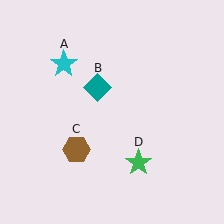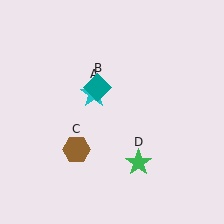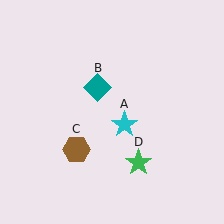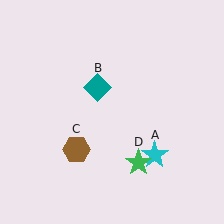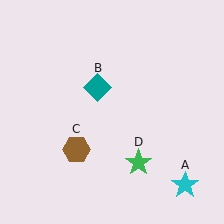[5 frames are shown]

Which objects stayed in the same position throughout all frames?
Teal diamond (object B) and brown hexagon (object C) and green star (object D) remained stationary.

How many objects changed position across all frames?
1 object changed position: cyan star (object A).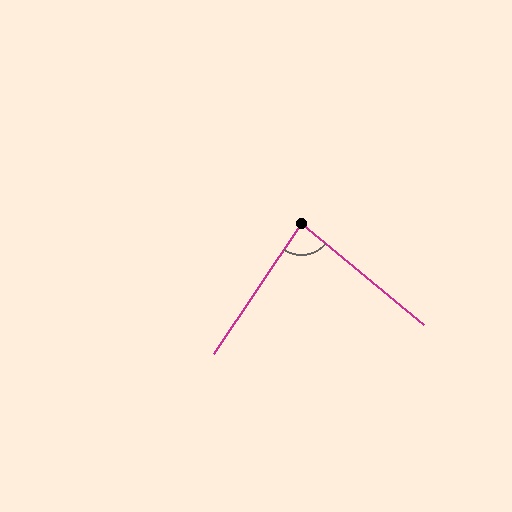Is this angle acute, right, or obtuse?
It is acute.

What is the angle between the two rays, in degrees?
Approximately 84 degrees.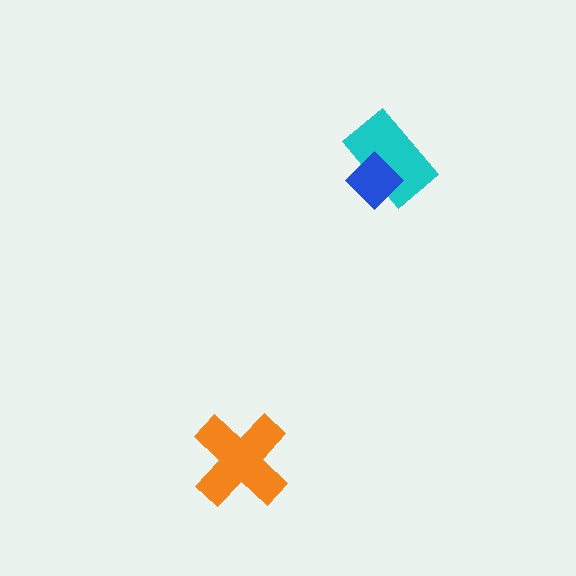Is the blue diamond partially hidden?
No, no other shape covers it.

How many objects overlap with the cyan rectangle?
1 object overlaps with the cyan rectangle.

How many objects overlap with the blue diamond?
1 object overlaps with the blue diamond.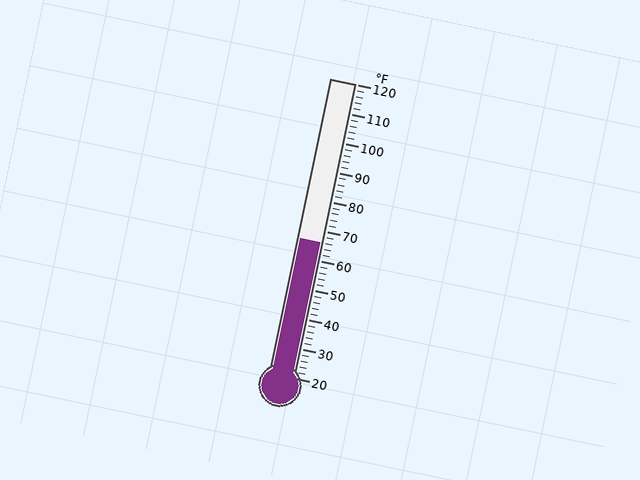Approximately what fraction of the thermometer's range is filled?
The thermometer is filled to approximately 45% of its range.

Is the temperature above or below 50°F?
The temperature is above 50°F.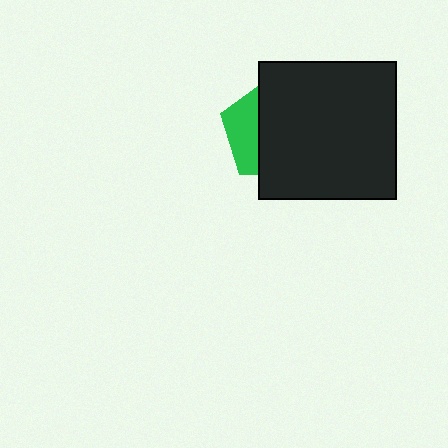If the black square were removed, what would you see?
You would see the complete green pentagon.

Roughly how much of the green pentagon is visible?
A small part of it is visible (roughly 31%).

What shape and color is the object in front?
The object in front is a black square.